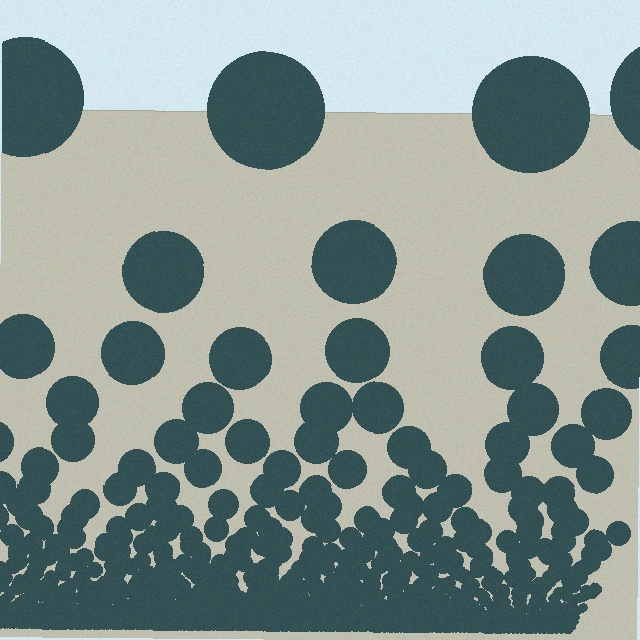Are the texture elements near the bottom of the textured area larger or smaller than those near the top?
Smaller. The gradient is inverted — elements near the bottom are smaller and denser.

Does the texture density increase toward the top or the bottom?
Density increases toward the bottom.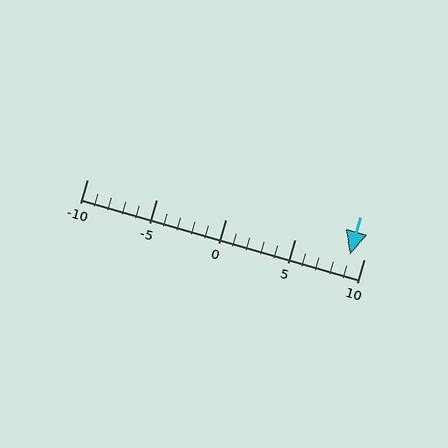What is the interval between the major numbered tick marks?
The major tick marks are spaced 5 units apart.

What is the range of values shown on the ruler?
The ruler shows values from -10 to 10.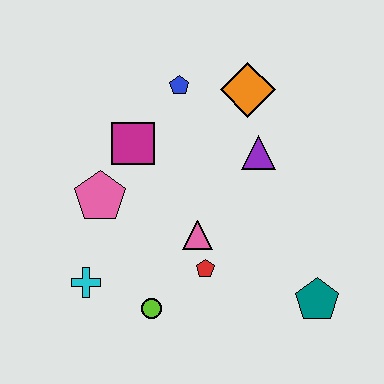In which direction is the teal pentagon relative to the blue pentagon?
The teal pentagon is below the blue pentagon.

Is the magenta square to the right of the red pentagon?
No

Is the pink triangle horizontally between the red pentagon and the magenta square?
Yes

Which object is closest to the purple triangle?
The orange diamond is closest to the purple triangle.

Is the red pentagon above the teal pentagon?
Yes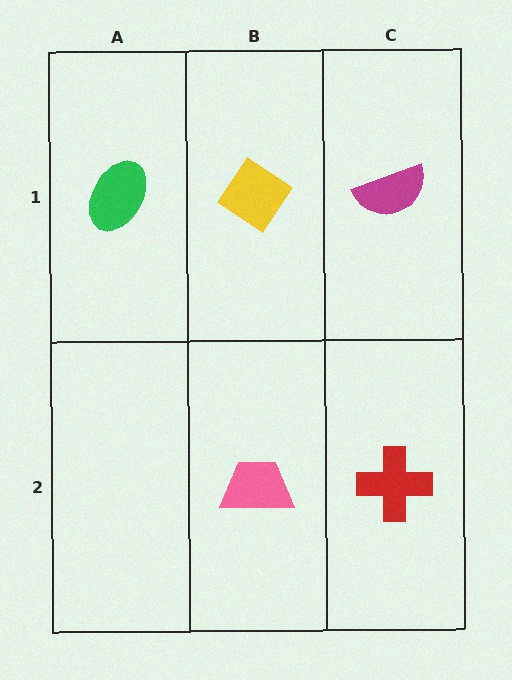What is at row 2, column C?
A red cross.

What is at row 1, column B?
A yellow diamond.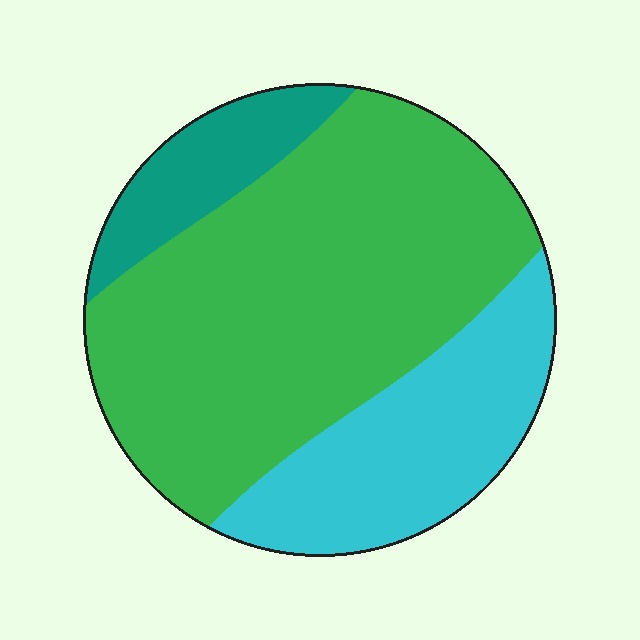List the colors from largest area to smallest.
From largest to smallest: green, cyan, teal.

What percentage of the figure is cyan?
Cyan takes up about one quarter (1/4) of the figure.